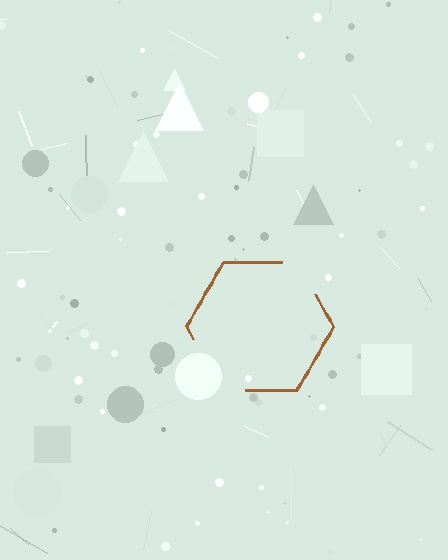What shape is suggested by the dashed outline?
The dashed outline suggests a hexagon.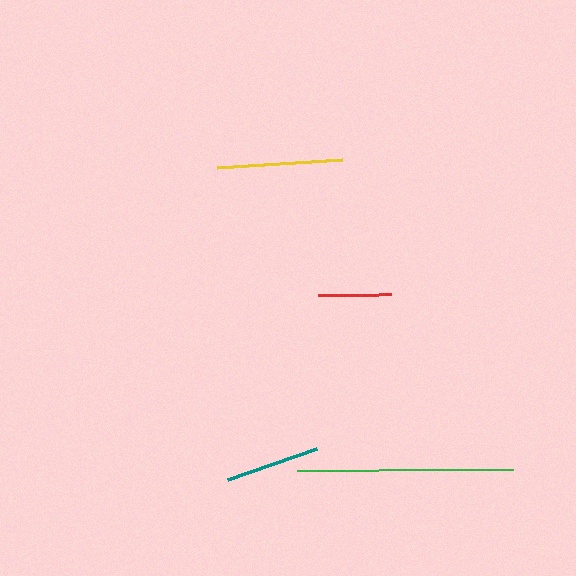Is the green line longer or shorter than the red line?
The green line is longer than the red line.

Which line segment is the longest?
The green line is the longest at approximately 217 pixels.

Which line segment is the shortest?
The red line is the shortest at approximately 73 pixels.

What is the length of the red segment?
The red segment is approximately 73 pixels long.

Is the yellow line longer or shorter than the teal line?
The yellow line is longer than the teal line.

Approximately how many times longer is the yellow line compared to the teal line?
The yellow line is approximately 1.3 times the length of the teal line.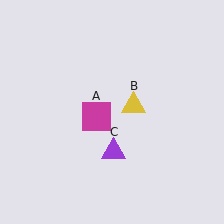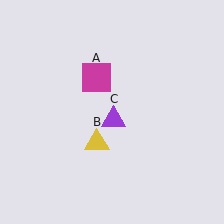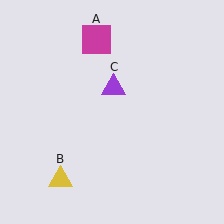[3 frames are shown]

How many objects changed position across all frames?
3 objects changed position: magenta square (object A), yellow triangle (object B), purple triangle (object C).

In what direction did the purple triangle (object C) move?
The purple triangle (object C) moved up.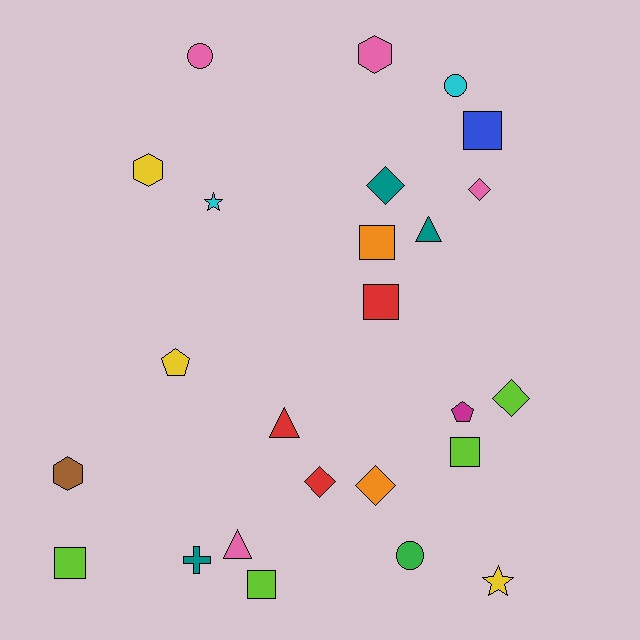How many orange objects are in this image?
There are 2 orange objects.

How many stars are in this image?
There are 2 stars.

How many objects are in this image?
There are 25 objects.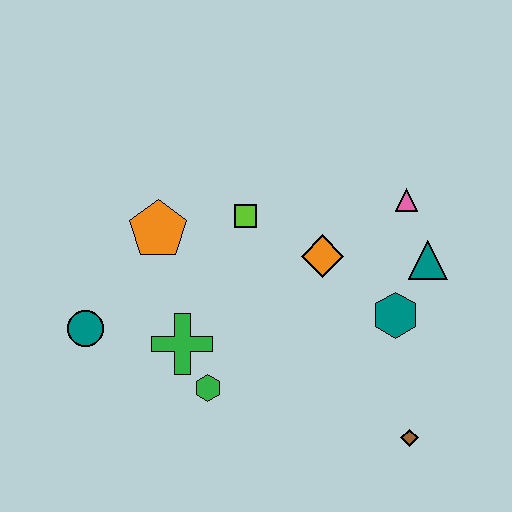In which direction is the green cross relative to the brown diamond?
The green cross is to the left of the brown diamond.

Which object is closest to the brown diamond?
The teal hexagon is closest to the brown diamond.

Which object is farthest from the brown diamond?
The teal circle is farthest from the brown diamond.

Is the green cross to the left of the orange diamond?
Yes